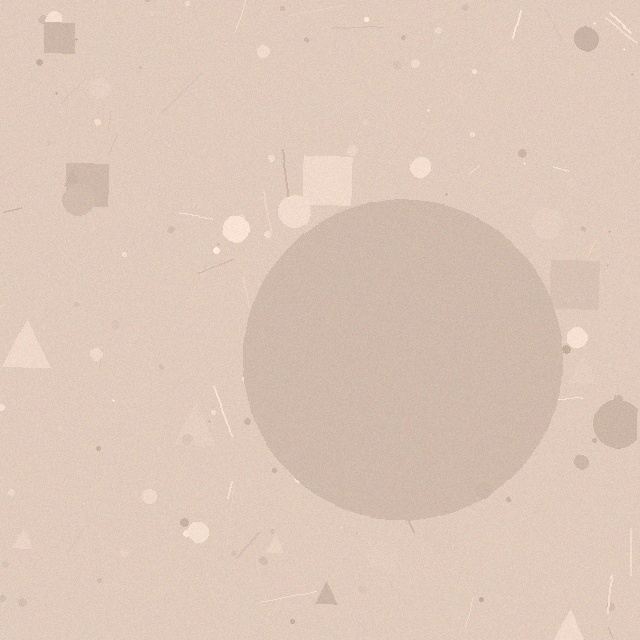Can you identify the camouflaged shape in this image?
The camouflaged shape is a circle.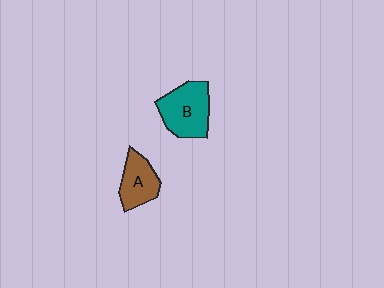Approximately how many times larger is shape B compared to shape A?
Approximately 1.4 times.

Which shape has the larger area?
Shape B (teal).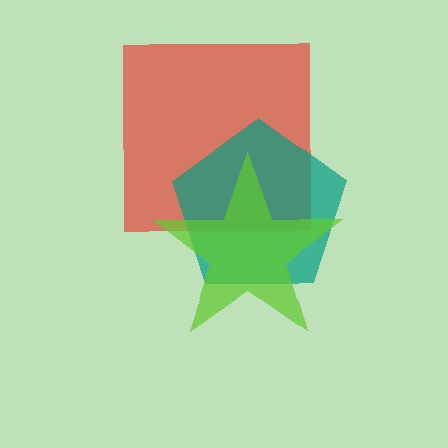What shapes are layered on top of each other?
The layered shapes are: a red square, a teal pentagon, a lime star.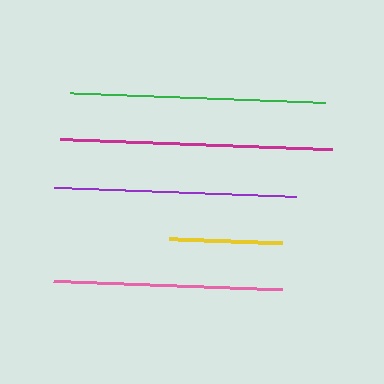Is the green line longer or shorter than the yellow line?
The green line is longer than the yellow line.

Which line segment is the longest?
The magenta line is the longest at approximately 272 pixels.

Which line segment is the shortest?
The yellow line is the shortest at approximately 113 pixels.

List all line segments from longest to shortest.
From longest to shortest: magenta, green, purple, pink, yellow.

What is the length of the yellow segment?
The yellow segment is approximately 113 pixels long.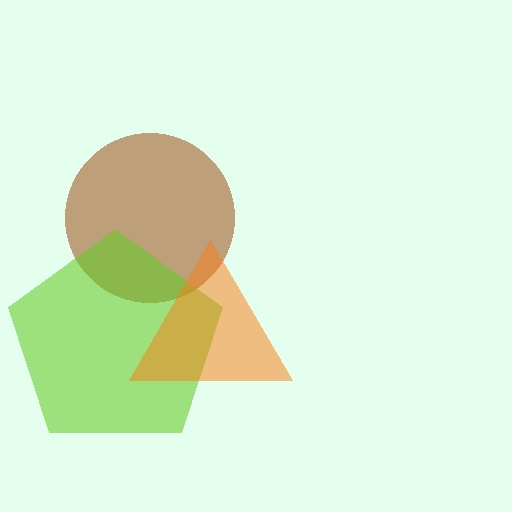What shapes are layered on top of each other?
The layered shapes are: a brown circle, a lime pentagon, an orange triangle.